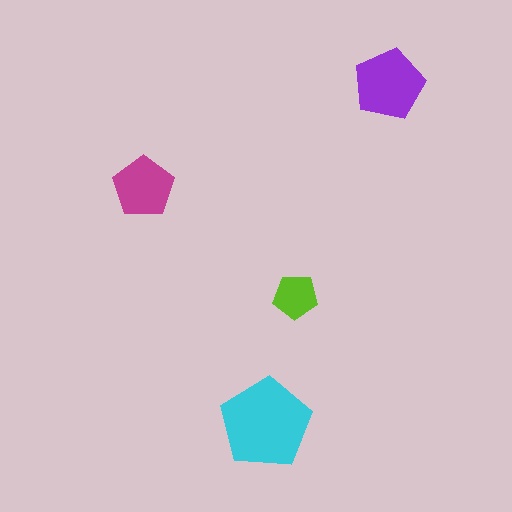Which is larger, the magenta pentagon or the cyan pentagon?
The cyan one.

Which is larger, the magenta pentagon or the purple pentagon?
The purple one.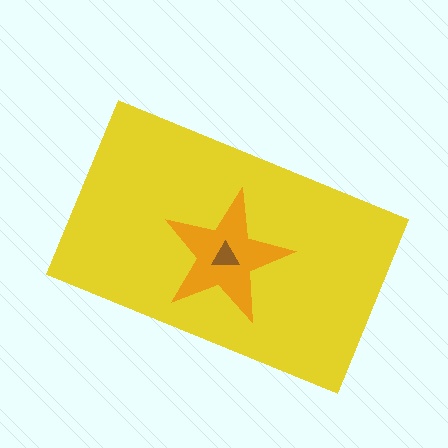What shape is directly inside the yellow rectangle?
The orange star.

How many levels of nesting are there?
3.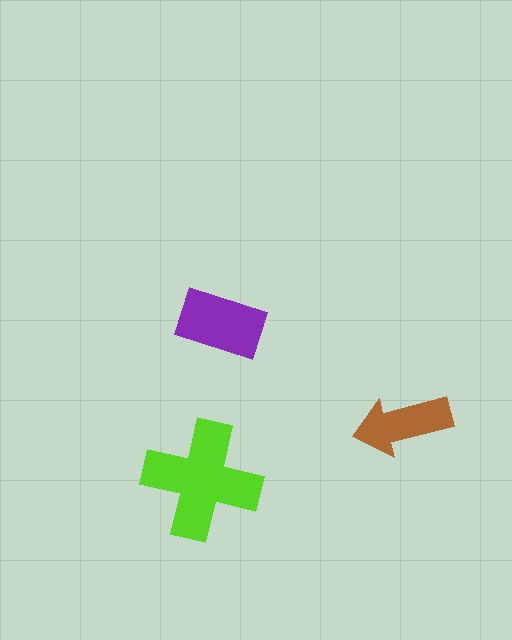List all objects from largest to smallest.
The lime cross, the purple rectangle, the brown arrow.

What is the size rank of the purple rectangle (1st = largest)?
2nd.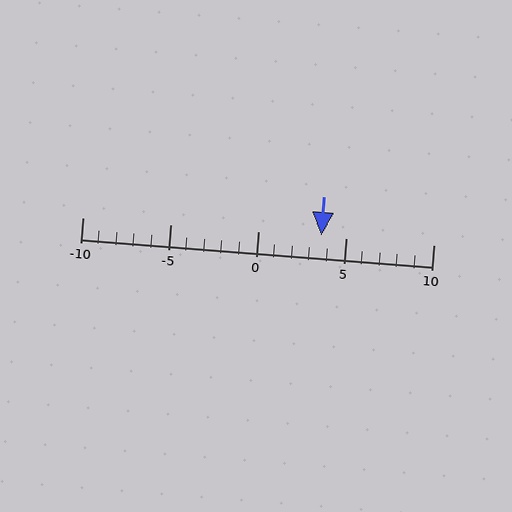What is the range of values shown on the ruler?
The ruler shows values from -10 to 10.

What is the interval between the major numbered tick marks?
The major tick marks are spaced 5 units apart.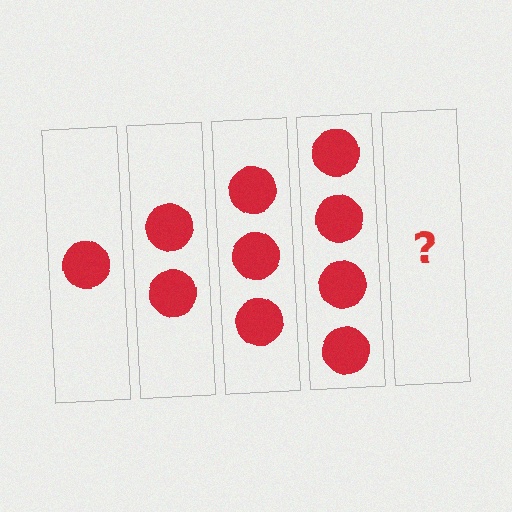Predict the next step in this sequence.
The next step is 5 circles.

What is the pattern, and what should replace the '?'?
The pattern is that each step adds one more circle. The '?' should be 5 circles.